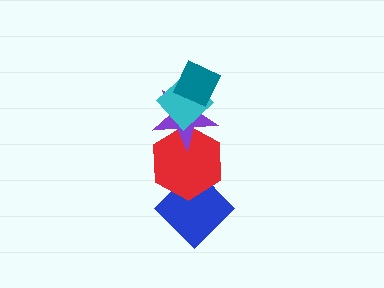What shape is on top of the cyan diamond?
The teal diamond is on top of the cyan diamond.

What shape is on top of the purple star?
The cyan diamond is on top of the purple star.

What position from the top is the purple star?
The purple star is 3rd from the top.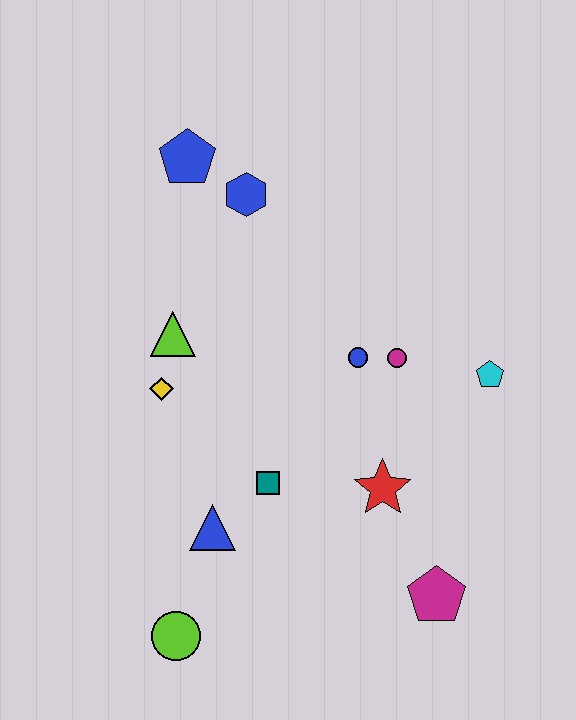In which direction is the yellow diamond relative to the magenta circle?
The yellow diamond is to the left of the magenta circle.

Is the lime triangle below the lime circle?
No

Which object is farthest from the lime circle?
The blue pentagon is farthest from the lime circle.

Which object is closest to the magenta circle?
The blue circle is closest to the magenta circle.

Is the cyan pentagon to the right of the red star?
Yes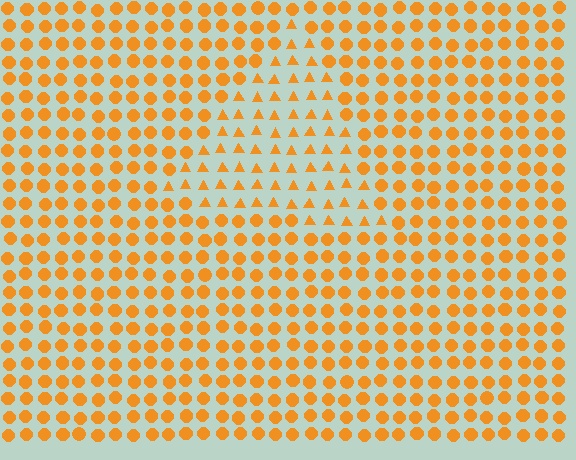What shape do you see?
I see a triangle.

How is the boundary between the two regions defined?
The boundary is defined by a change in element shape: triangles inside vs. circles outside. All elements share the same color and spacing.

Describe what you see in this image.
The image is filled with small orange elements arranged in a uniform grid. A triangle-shaped region contains triangles, while the surrounding area contains circles. The boundary is defined purely by the change in element shape.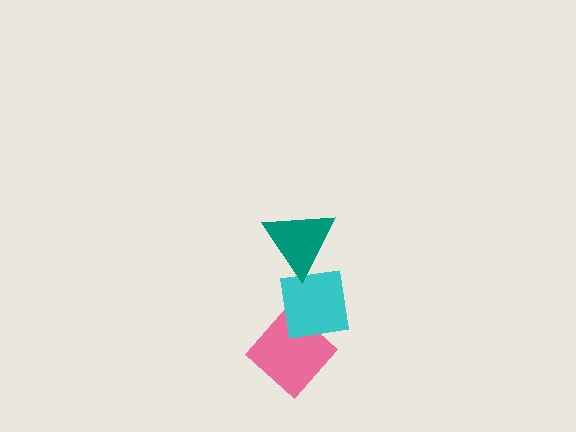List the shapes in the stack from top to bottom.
From top to bottom: the teal triangle, the cyan square, the pink diamond.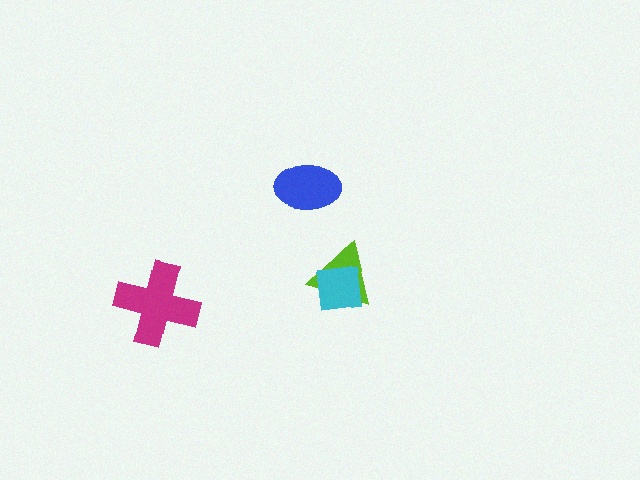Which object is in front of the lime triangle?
The cyan square is in front of the lime triangle.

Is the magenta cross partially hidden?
No, no other shape covers it.